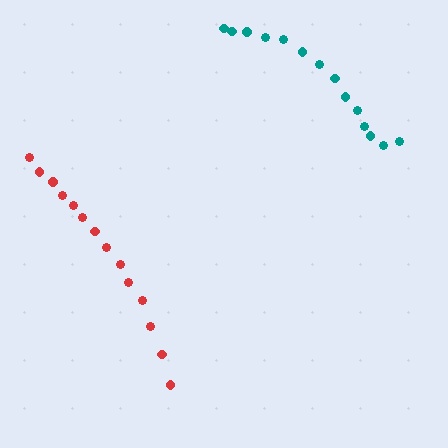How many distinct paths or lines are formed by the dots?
There are 2 distinct paths.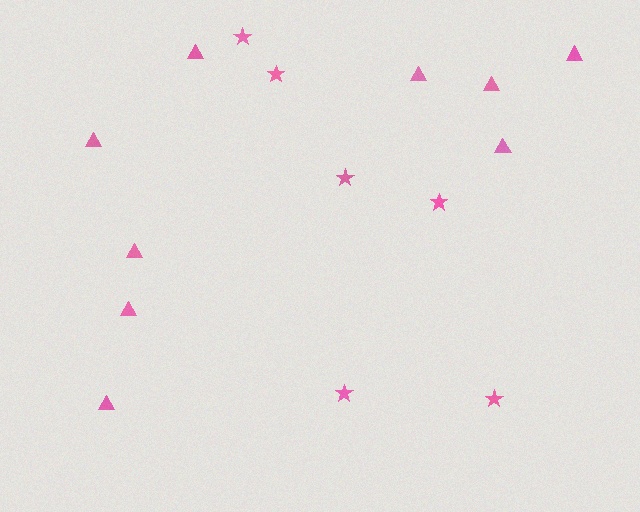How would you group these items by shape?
There are 2 groups: one group of triangles (9) and one group of stars (6).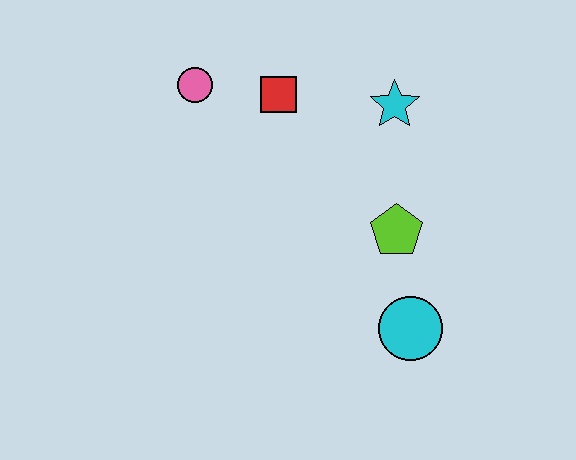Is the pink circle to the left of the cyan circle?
Yes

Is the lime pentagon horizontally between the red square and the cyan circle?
Yes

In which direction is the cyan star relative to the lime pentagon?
The cyan star is above the lime pentagon.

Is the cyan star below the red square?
Yes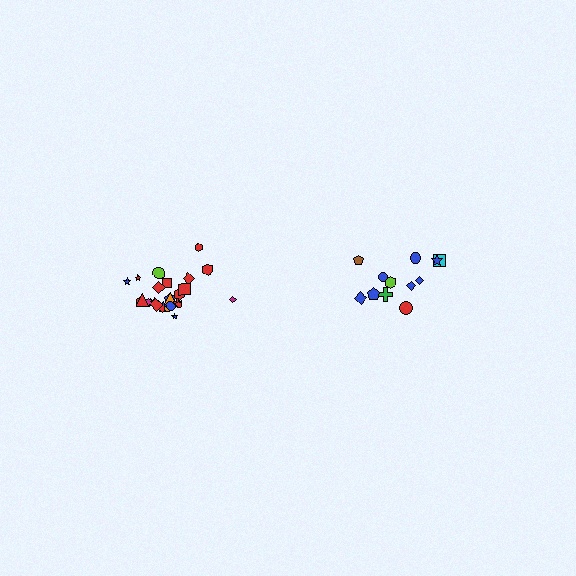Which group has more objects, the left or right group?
The left group.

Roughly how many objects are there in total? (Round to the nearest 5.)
Roughly 35 objects in total.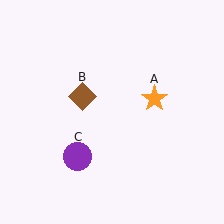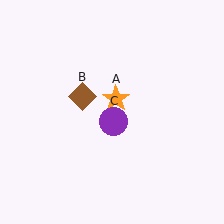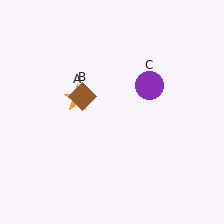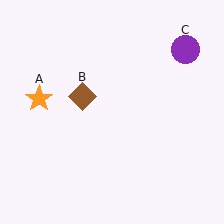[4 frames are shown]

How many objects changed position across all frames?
2 objects changed position: orange star (object A), purple circle (object C).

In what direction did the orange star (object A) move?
The orange star (object A) moved left.